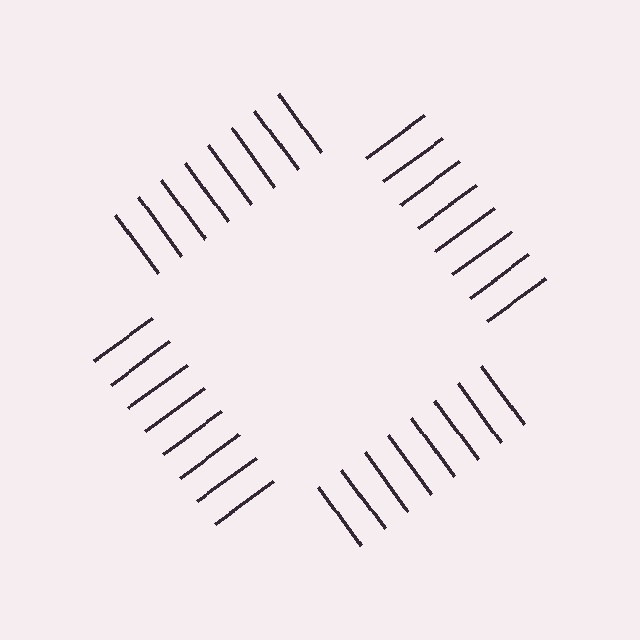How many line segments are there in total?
32 — 8 along each of the 4 edges.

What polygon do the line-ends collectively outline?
An illusory square — the line segments terminate on its edges but no continuous stroke is drawn.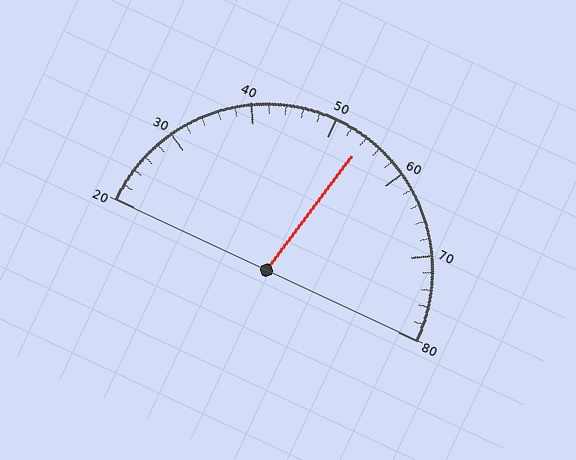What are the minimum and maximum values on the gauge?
The gauge ranges from 20 to 80.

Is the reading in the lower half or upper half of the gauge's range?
The reading is in the upper half of the range (20 to 80).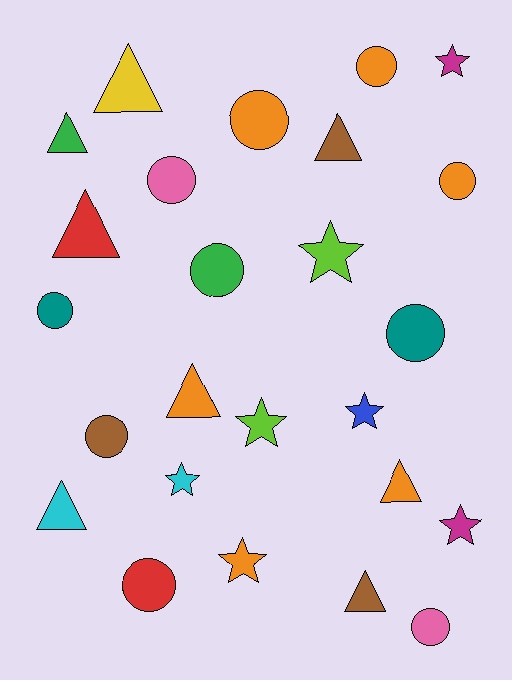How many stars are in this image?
There are 7 stars.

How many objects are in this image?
There are 25 objects.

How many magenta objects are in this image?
There are 2 magenta objects.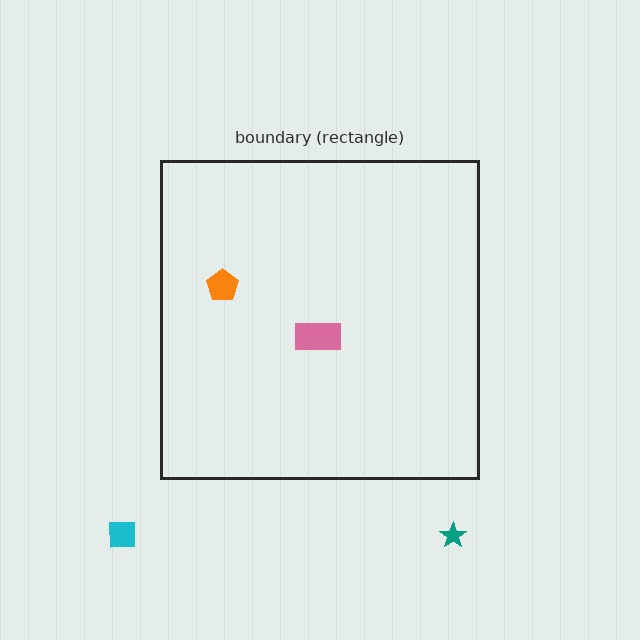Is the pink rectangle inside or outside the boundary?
Inside.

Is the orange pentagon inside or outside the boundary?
Inside.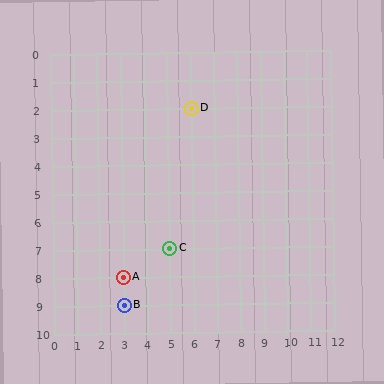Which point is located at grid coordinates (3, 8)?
Point A is at (3, 8).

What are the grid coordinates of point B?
Point B is at grid coordinates (3, 9).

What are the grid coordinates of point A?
Point A is at grid coordinates (3, 8).